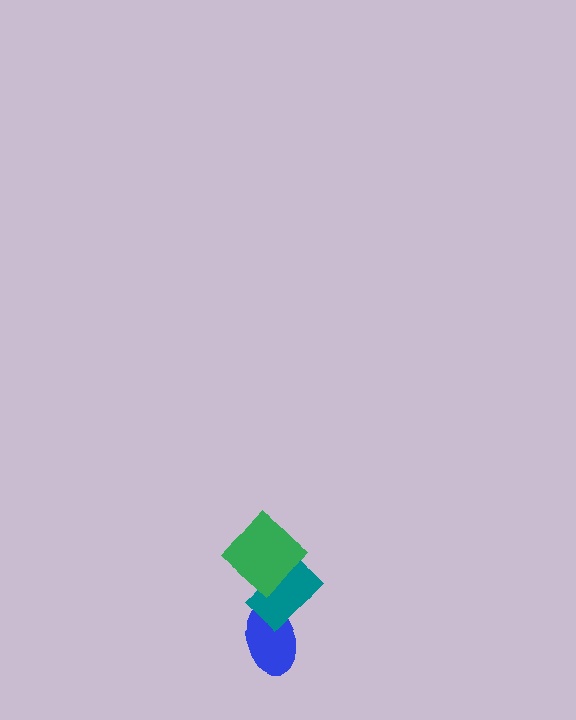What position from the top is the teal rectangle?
The teal rectangle is 2nd from the top.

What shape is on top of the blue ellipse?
The teal rectangle is on top of the blue ellipse.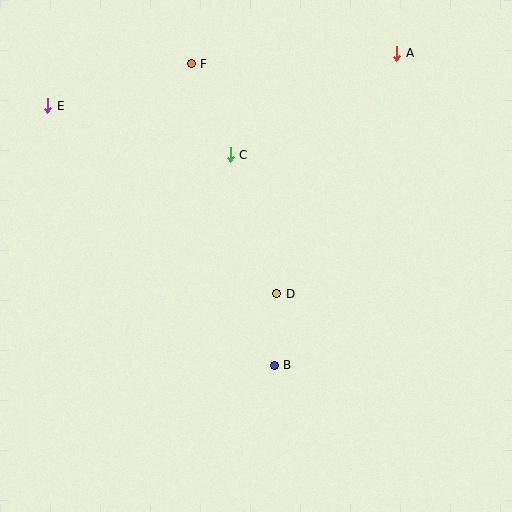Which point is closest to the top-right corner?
Point A is closest to the top-right corner.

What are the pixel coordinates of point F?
Point F is at (191, 64).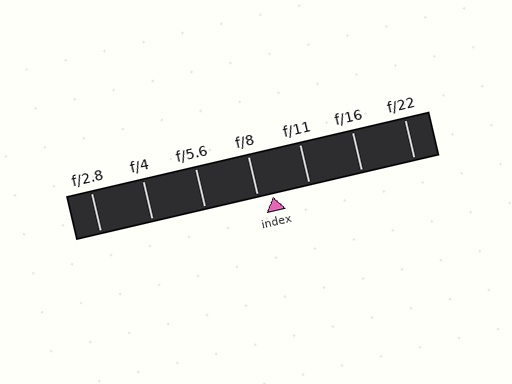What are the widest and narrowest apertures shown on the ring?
The widest aperture shown is f/2.8 and the narrowest is f/22.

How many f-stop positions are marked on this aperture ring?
There are 7 f-stop positions marked.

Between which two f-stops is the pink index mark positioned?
The index mark is between f/8 and f/11.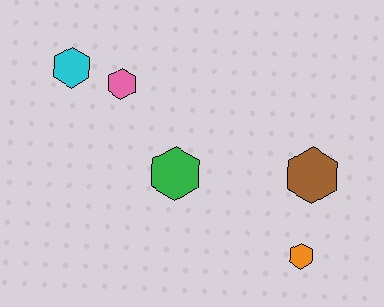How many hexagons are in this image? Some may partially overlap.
There are 5 hexagons.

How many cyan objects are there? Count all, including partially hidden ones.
There is 1 cyan object.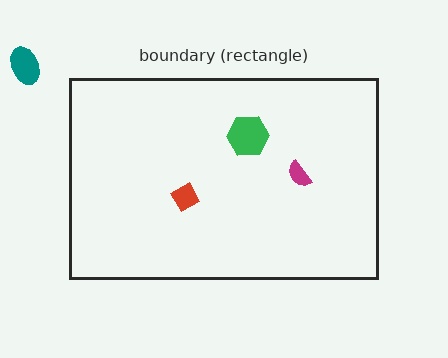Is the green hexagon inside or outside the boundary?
Inside.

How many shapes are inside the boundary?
3 inside, 1 outside.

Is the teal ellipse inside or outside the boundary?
Outside.